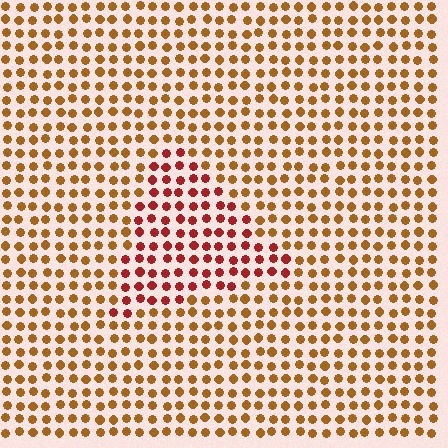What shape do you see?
I see a triangle.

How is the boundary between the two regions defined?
The boundary is defined purely by a slight shift in hue (about 36 degrees). Spacing, size, and orientation are identical on both sides.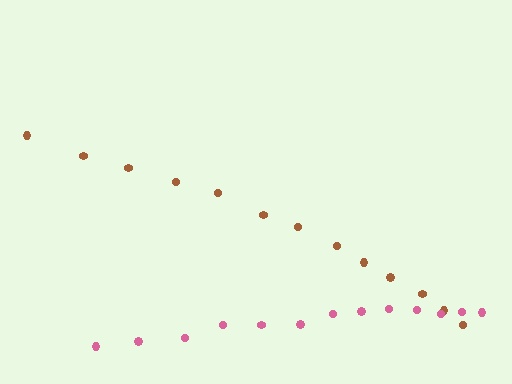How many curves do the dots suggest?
There are 2 distinct paths.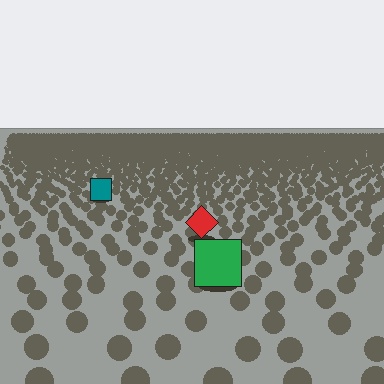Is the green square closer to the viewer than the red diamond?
Yes. The green square is closer — you can tell from the texture gradient: the ground texture is coarser near it.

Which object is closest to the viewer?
The green square is closest. The texture marks near it are larger and more spread out.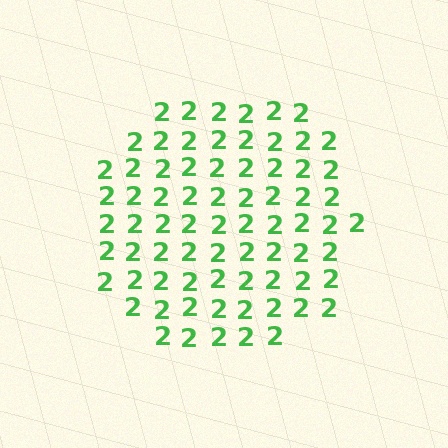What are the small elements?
The small elements are digit 2's.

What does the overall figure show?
The overall figure shows a circle.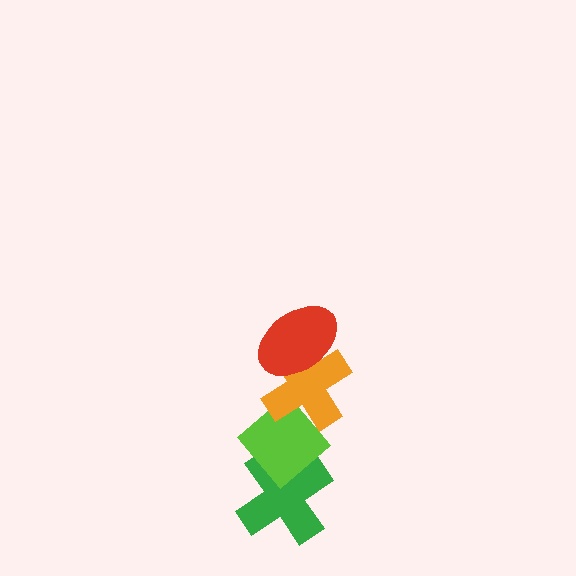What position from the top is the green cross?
The green cross is 4th from the top.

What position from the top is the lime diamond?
The lime diamond is 3rd from the top.